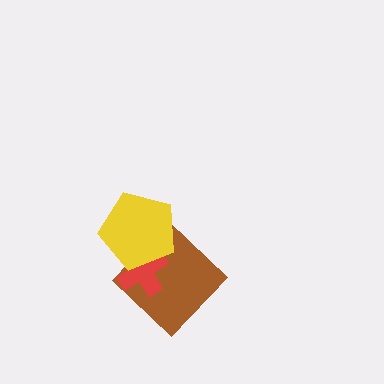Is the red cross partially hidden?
Yes, it is partially covered by another shape.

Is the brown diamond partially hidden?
Yes, it is partially covered by another shape.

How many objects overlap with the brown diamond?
2 objects overlap with the brown diamond.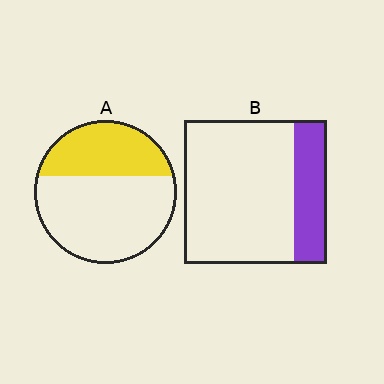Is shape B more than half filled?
No.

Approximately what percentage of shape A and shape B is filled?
A is approximately 35% and B is approximately 25%.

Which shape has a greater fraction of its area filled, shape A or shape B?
Shape A.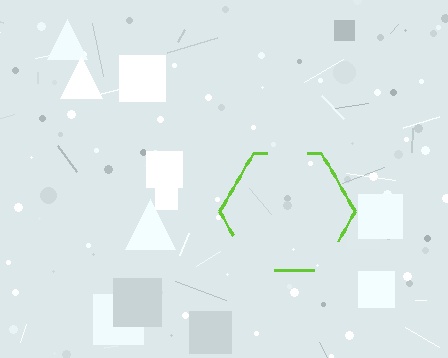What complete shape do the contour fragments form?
The contour fragments form a hexagon.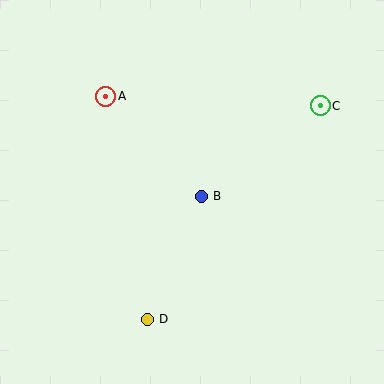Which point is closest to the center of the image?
Point B at (201, 196) is closest to the center.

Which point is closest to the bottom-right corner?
Point D is closest to the bottom-right corner.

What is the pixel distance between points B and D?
The distance between B and D is 134 pixels.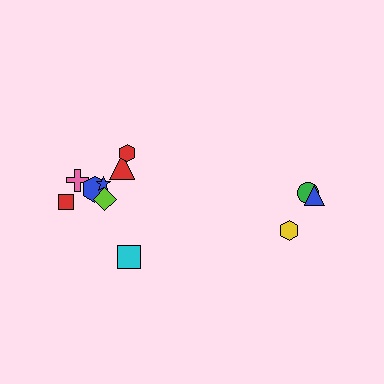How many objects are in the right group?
There are 3 objects.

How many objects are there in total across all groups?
There are 11 objects.